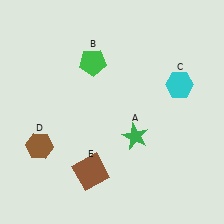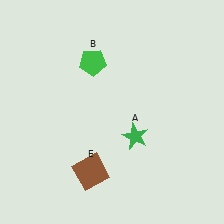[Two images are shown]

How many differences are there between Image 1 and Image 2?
There are 2 differences between the two images.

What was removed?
The brown hexagon (D), the cyan hexagon (C) were removed in Image 2.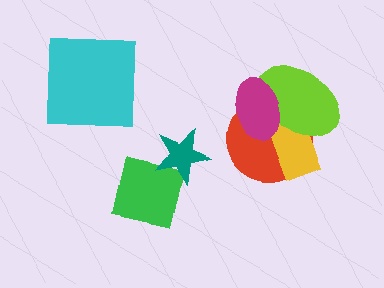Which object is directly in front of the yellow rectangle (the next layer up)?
The lime ellipse is directly in front of the yellow rectangle.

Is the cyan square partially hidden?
No, no other shape covers it.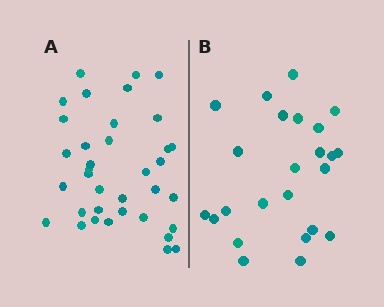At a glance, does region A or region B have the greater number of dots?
Region A (the left region) has more dots.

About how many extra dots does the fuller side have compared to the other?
Region A has roughly 12 or so more dots than region B.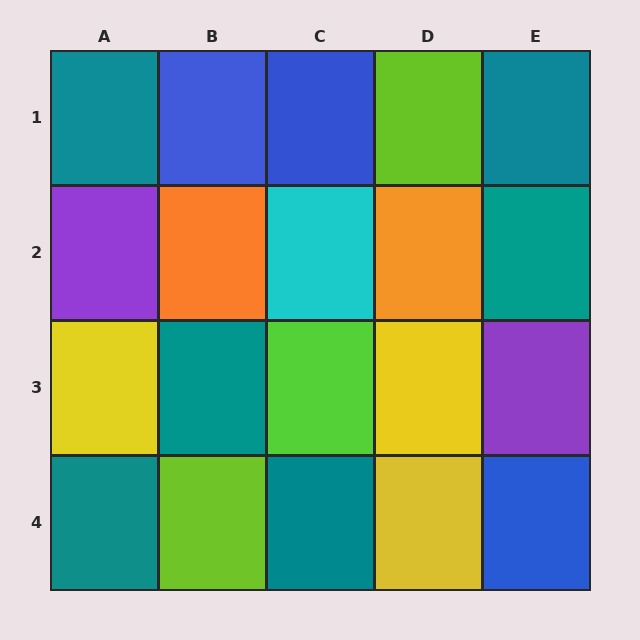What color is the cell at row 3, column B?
Teal.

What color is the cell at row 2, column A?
Purple.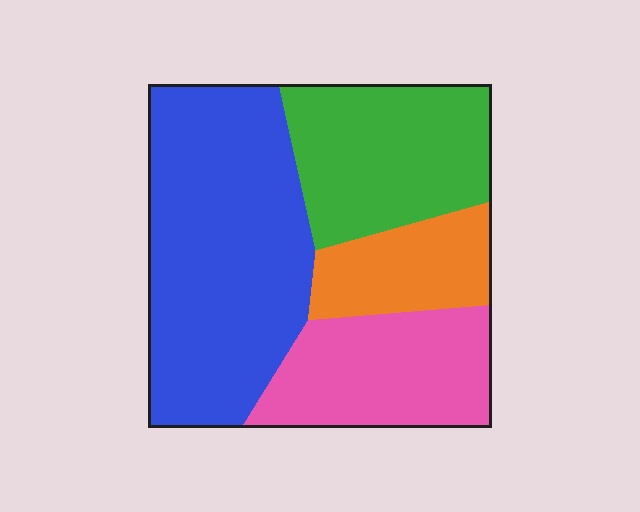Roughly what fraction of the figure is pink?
Pink covers 21% of the figure.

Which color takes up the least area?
Orange, at roughly 15%.